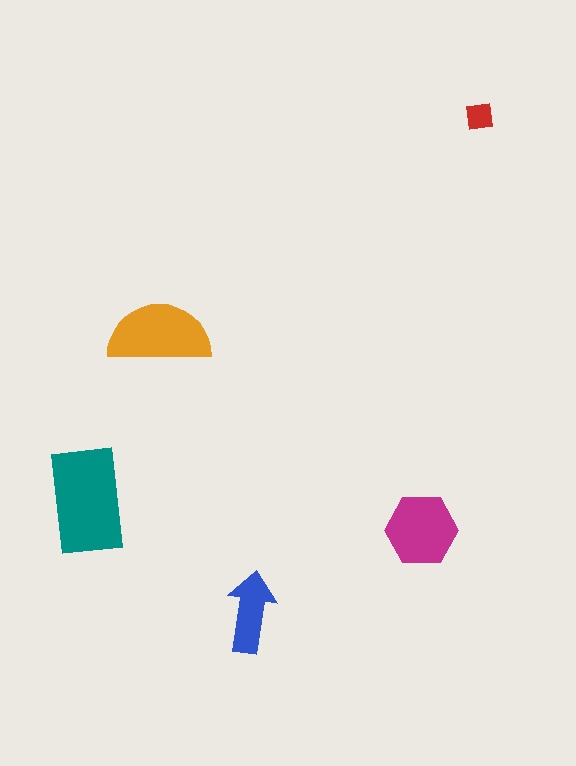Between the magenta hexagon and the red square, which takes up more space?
The magenta hexagon.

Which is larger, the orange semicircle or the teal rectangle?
The teal rectangle.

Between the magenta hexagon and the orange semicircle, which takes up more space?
The orange semicircle.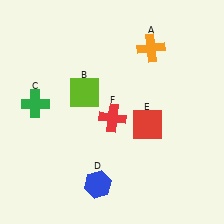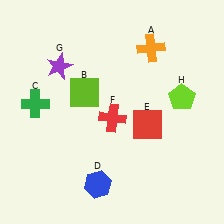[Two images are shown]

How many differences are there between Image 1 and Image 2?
There are 2 differences between the two images.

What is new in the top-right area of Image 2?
A lime pentagon (H) was added in the top-right area of Image 2.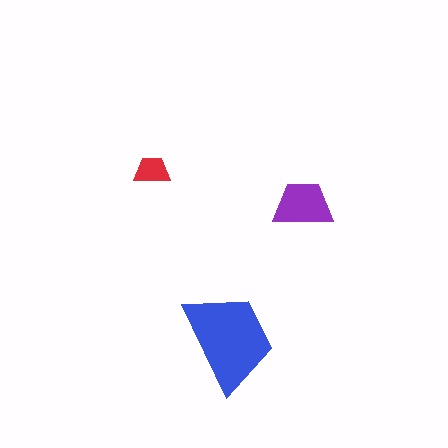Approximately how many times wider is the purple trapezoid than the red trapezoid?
About 1.5 times wider.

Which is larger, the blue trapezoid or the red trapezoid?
The blue one.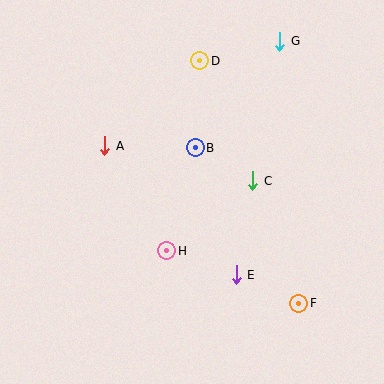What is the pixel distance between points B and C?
The distance between B and C is 67 pixels.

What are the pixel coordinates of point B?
Point B is at (195, 148).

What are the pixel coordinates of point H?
Point H is at (167, 251).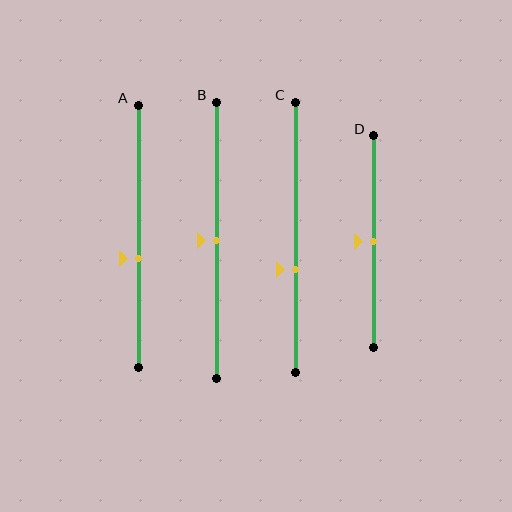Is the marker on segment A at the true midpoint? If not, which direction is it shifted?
No, the marker on segment A is shifted downward by about 8% of the segment length.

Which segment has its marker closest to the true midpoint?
Segment B has its marker closest to the true midpoint.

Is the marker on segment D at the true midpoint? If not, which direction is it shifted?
Yes, the marker on segment D is at the true midpoint.